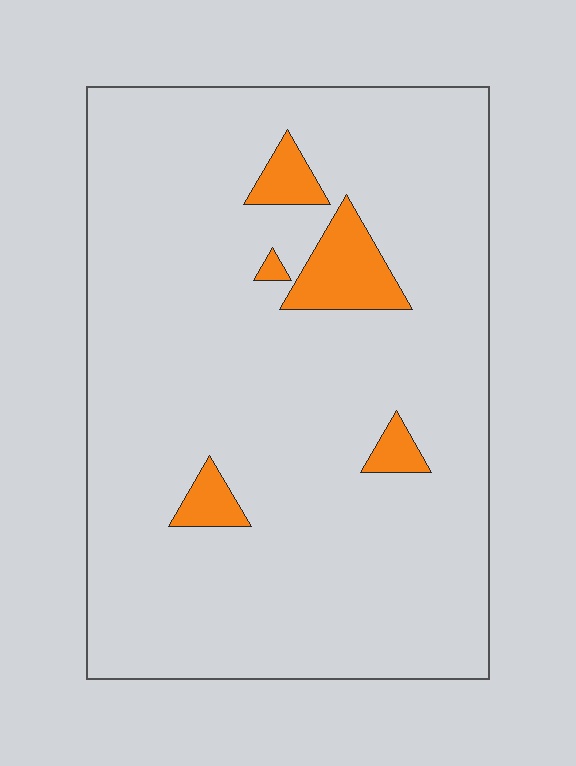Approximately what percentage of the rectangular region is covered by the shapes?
Approximately 5%.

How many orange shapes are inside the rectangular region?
5.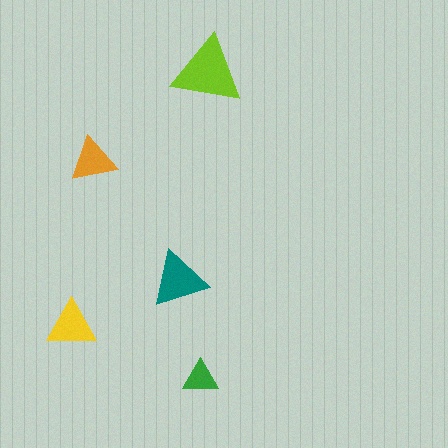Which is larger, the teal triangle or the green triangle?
The teal one.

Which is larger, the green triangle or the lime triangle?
The lime one.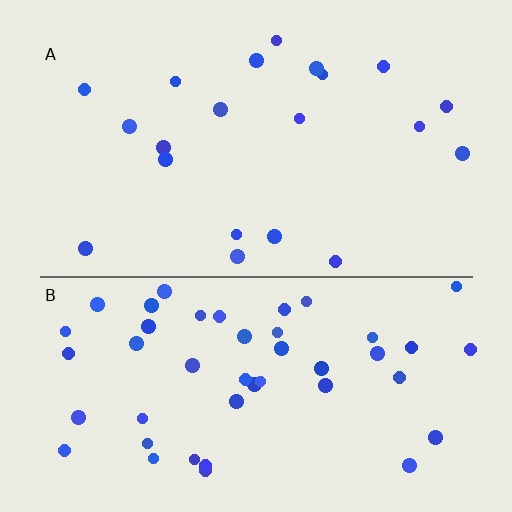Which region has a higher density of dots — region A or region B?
B (the bottom).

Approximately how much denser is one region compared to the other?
Approximately 2.1× — region B over region A.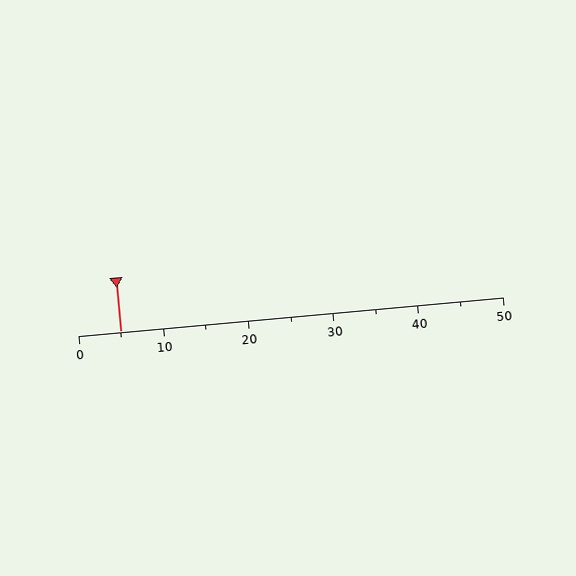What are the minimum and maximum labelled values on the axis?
The axis runs from 0 to 50.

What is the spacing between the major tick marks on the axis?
The major ticks are spaced 10 apart.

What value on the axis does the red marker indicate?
The marker indicates approximately 5.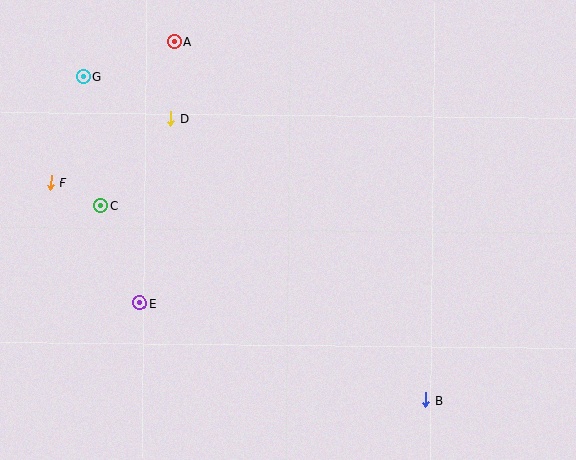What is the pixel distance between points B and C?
The distance between B and C is 379 pixels.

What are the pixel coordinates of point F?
Point F is at (51, 182).